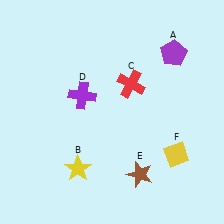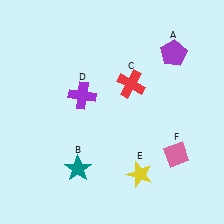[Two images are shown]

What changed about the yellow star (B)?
In Image 1, B is yellow. In Image 2, it changed to teal.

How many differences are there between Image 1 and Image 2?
There are 3 differences between the two images.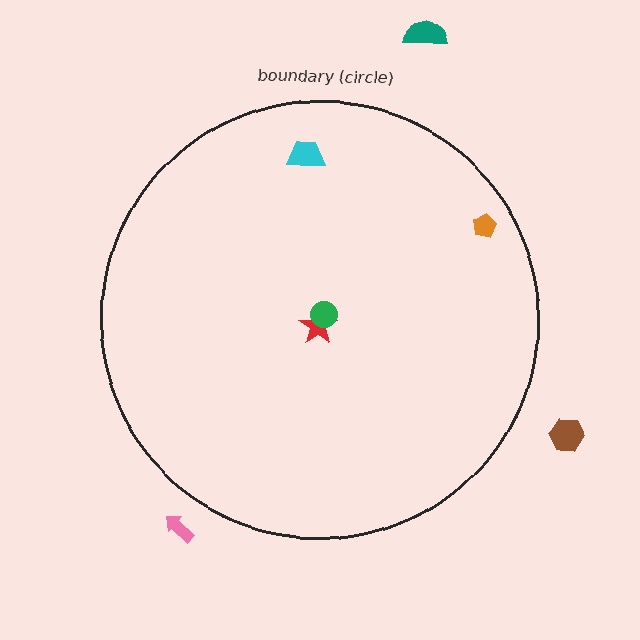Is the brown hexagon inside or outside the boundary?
Outside.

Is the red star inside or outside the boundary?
Inside.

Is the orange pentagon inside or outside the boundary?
Inside.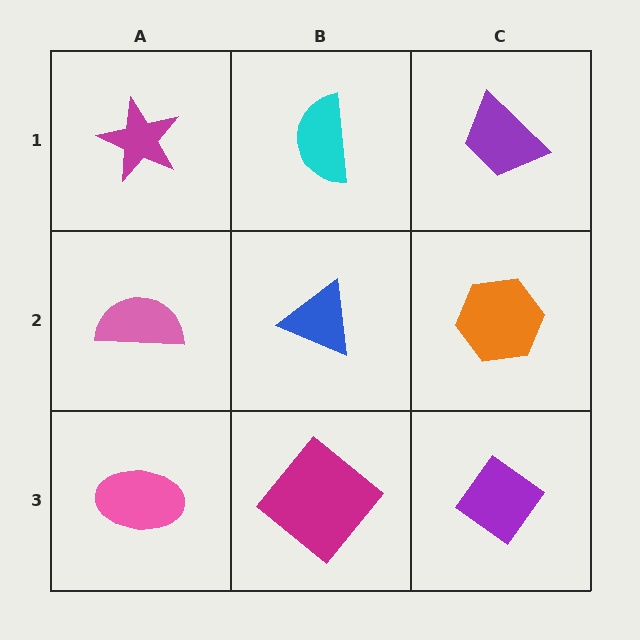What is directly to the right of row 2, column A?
A blue triangle.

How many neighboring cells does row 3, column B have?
3.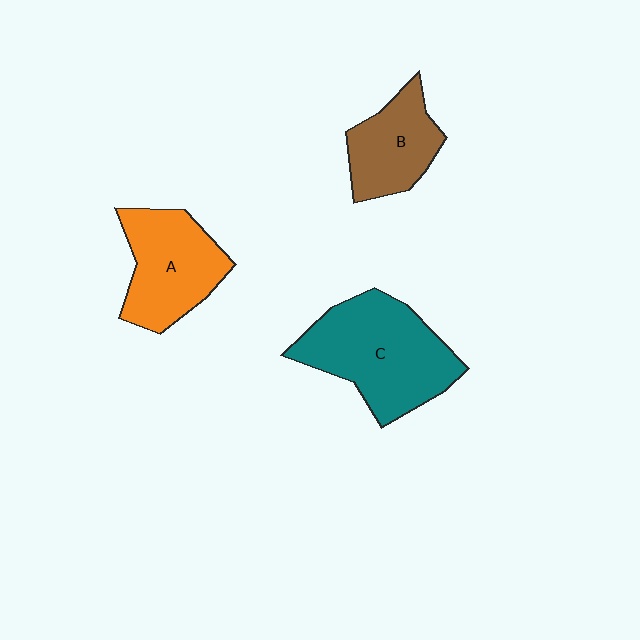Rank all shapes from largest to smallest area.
From largest to smallest: C (teal), A (orange), B (brown).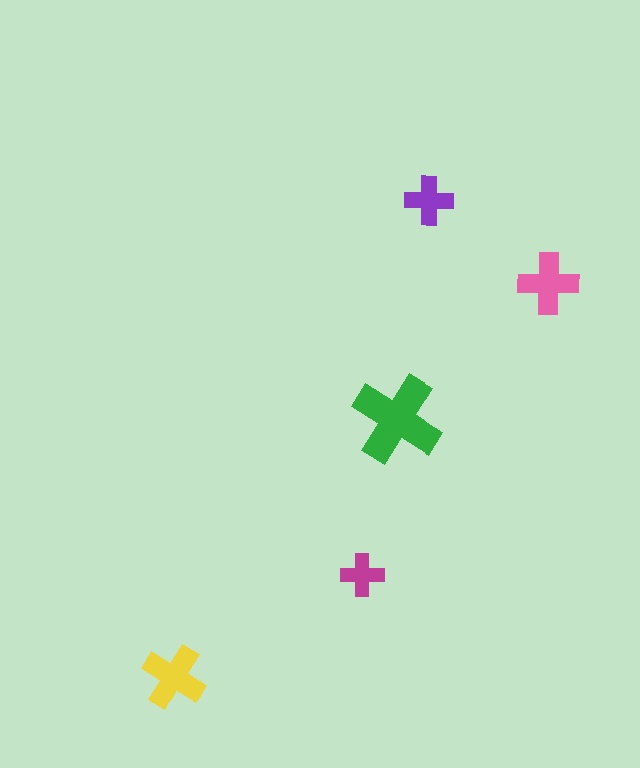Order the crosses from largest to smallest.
the green one, the yellow one, the pink one, the purple one, the magenta one.